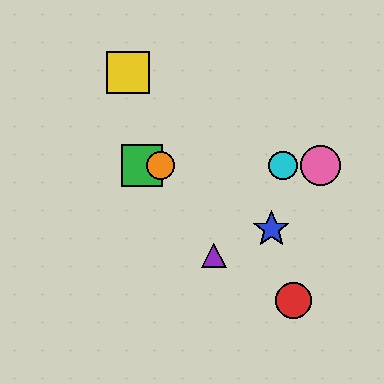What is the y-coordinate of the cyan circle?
The cyan circle is at y≈166.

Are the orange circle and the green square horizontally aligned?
Yes, both are at y≈166.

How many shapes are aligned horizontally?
4 shapes (the green square, the orange circle, the cyan circle, the pink circle) are aligned horizontally.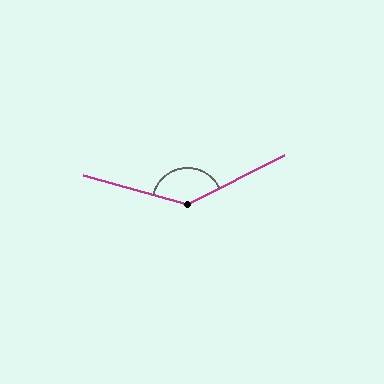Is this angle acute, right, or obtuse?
It is obtuse.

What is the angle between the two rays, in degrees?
Approximately 138 degrees.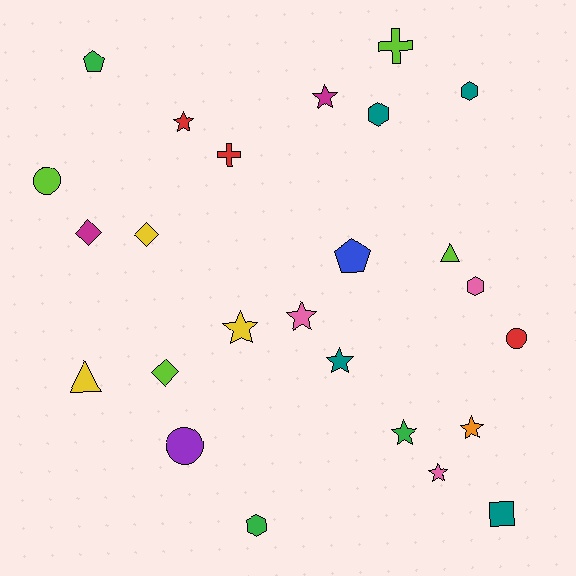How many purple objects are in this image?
There is 1 purple object.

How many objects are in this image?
There are 25 objects.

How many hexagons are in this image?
There are 4 hexagons.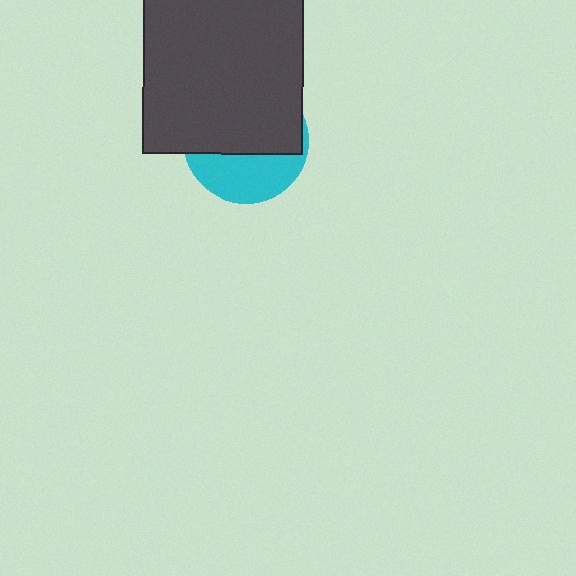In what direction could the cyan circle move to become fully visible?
The cyan circle could move down. That would shift it out from behind the dark gray rectangle entirely.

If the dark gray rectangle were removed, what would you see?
You would see the complete cyan circle.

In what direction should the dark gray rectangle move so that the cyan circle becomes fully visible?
The dark gray rectangle should move up. That is the shortest direction to clear the overlap and leave the cyan circle fully visible.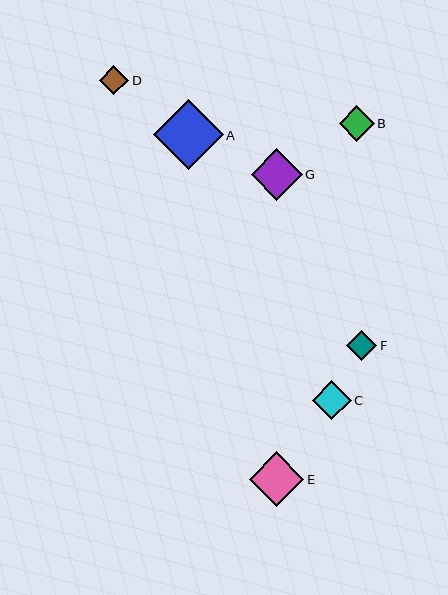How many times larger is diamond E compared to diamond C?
Diamond E is approximately 1.4 times the size of diamond C.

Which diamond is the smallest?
Diamond D is the smallest with a size of approximately 29 pixels.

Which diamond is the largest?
Diamond A is the largest with a size of approximately 70 pixels.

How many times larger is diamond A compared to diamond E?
Diamond A is approximately 1.3 times the size of diamond E.